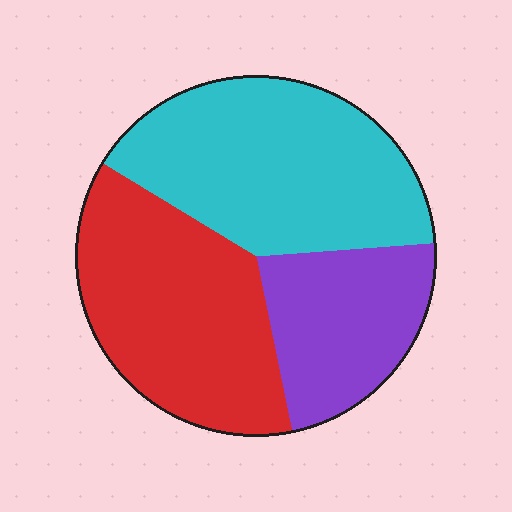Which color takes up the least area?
Purple, at roughly 25%.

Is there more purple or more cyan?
Cyan.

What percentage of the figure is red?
Red covers 37% of the figure.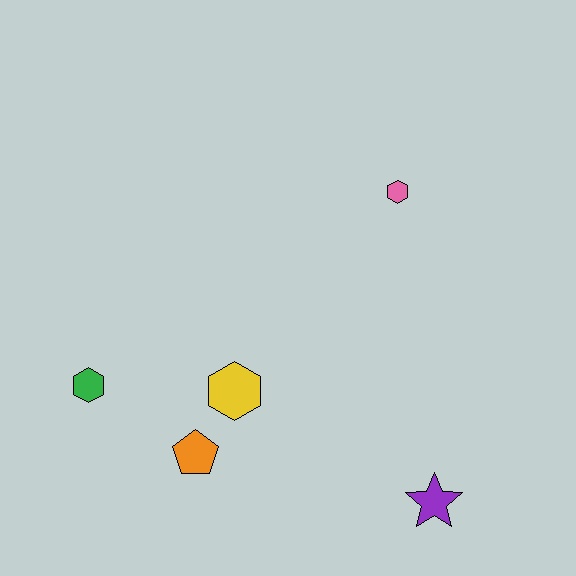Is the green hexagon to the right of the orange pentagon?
No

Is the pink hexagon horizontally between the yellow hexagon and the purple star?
Yes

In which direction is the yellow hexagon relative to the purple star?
The yellow hexagon is to the left of the purple star.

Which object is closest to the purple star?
The yellow hexagon is closest to the purple star.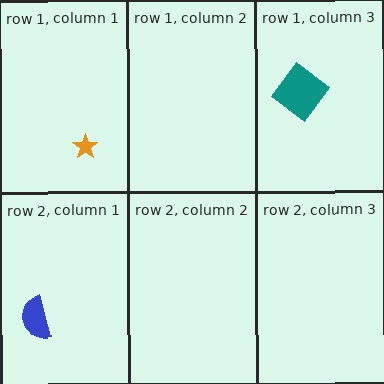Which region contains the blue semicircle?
The row 2, column 1 region.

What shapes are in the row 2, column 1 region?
The blue semicircle.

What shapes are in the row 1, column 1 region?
The orange star.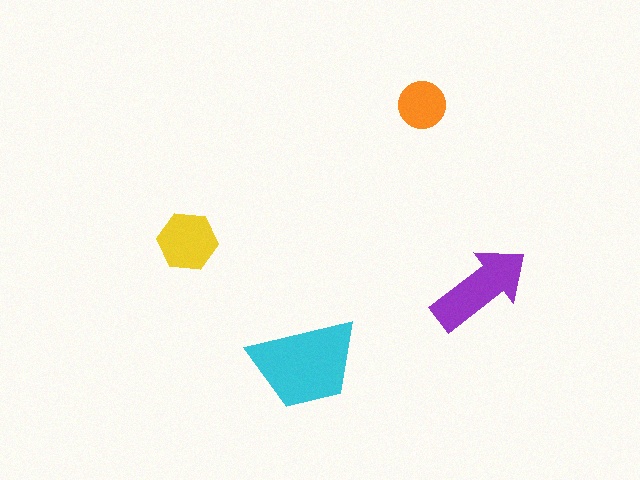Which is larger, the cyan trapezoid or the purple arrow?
The cyan trapezoid.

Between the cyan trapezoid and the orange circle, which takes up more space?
The cyan trapezoid.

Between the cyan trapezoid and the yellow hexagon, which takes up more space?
The cyan trapezoid.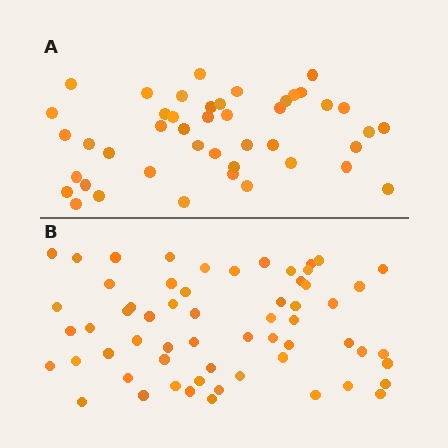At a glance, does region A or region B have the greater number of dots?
Region B (the bottom region) has more dots.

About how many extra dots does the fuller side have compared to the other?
Region B has approximately 15 more dots than region A.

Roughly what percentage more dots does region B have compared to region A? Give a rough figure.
About 35% more.